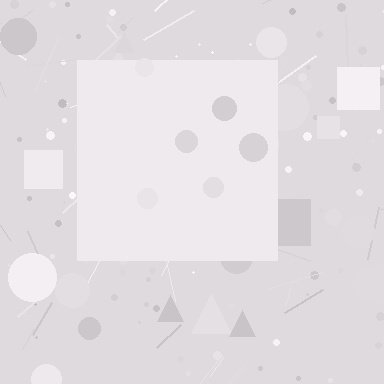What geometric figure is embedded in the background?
A square is embedded in the background.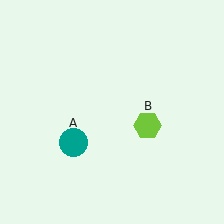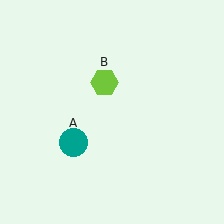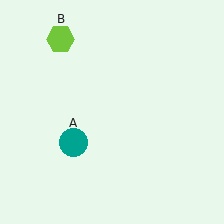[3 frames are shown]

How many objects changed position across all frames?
1 object changed position: lime hexagon (object B).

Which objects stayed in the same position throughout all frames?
Teal circle (object A) remained stationary.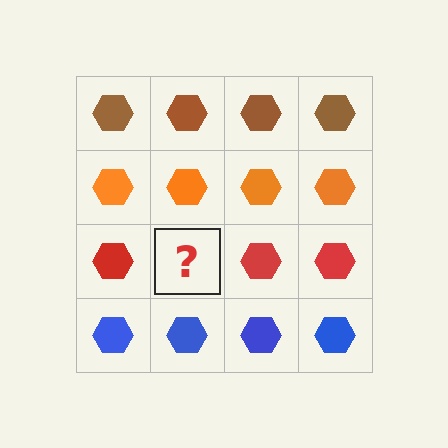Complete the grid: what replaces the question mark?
The question mark should be replaced with a red hexagon.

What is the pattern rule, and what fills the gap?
The rule is that each row has a consistent color. The gap should be filled with a red hexagon.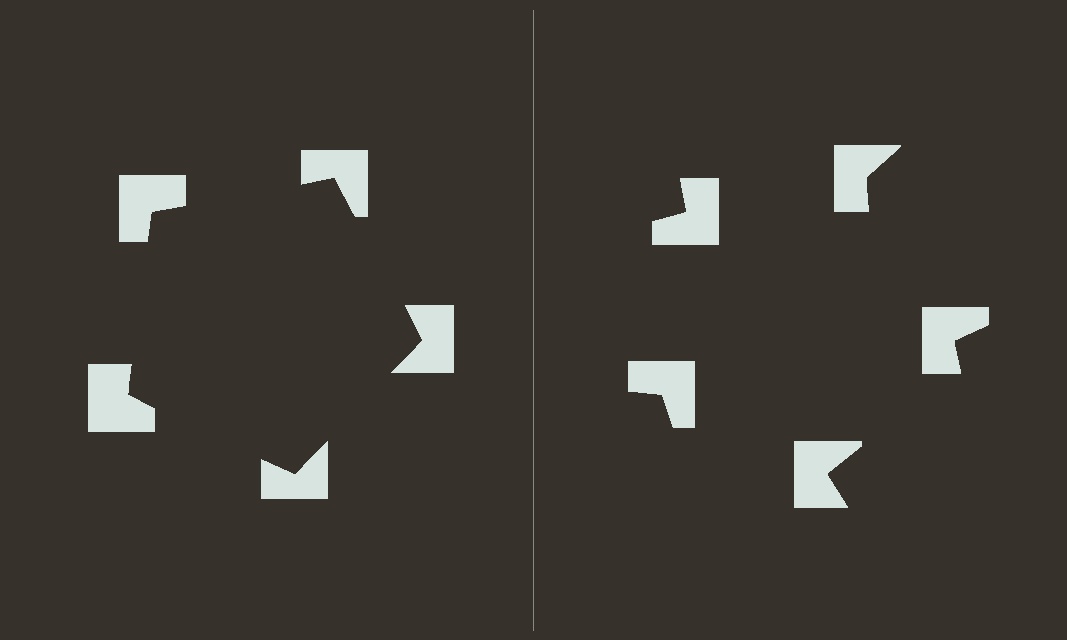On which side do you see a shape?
An illusory pentagon appears on the left side. On the right side the wedge cuts are rotated, so no coherent shape forms.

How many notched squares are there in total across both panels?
10 — 5 on each side.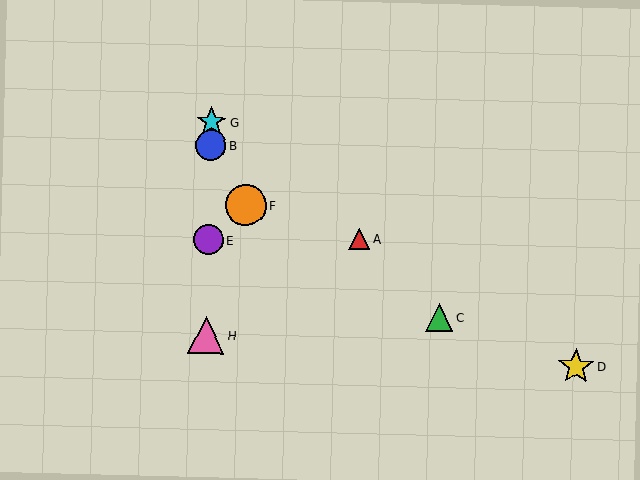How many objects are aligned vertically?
4 objects (B, E, G, H) are aligned vertically.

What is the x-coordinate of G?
Object G is at x≈212.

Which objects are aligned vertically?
Objects B, E, G, H are aligned vertically.